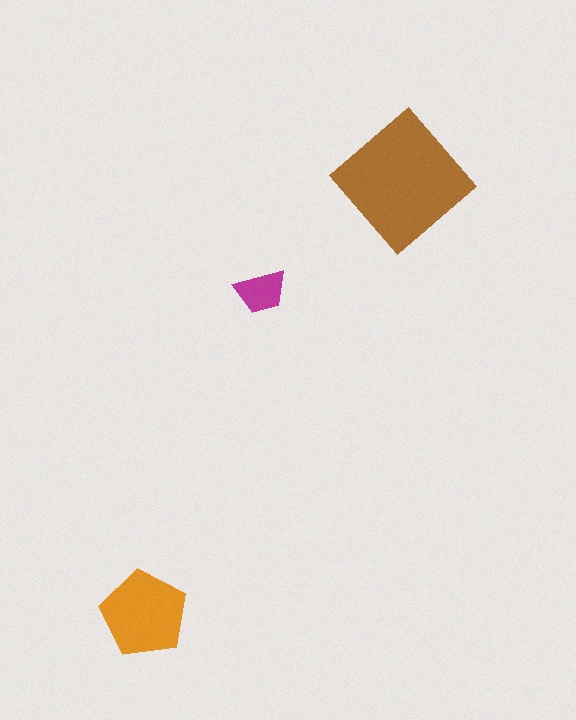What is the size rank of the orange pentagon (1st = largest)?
2nd.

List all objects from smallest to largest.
The magenta trapezoid, the orange pentagon, the brown diamond.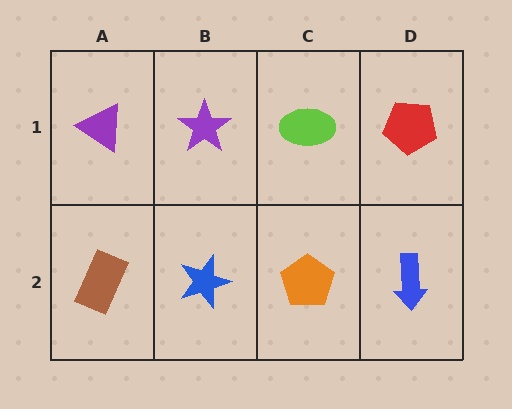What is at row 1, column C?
A lime ellipse.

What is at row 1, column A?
A purple triangle.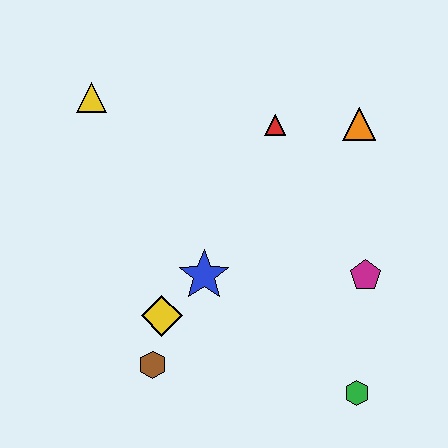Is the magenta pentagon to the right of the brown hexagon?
Yes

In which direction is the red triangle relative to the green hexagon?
The red triangle is above the green hexagon.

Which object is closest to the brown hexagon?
The yellow diamond is closest to the brown hexagon.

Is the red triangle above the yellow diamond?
Yes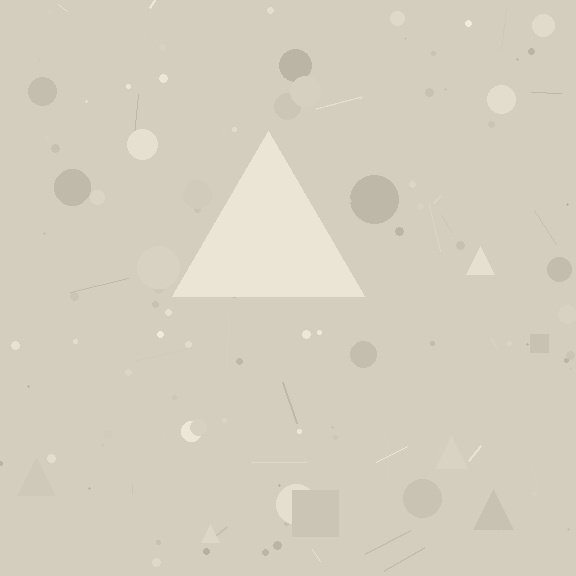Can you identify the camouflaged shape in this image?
The camouflaged shape is a triangle.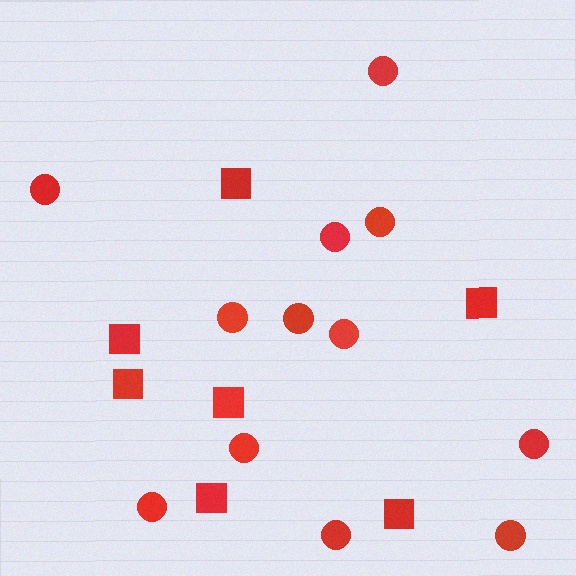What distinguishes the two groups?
There are 2 groups: one group of squares (7) and one group of circles (12).